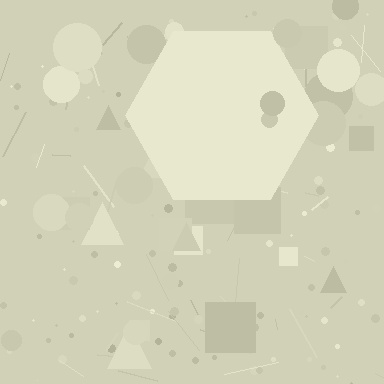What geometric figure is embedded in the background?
A hexagon is embedded in the background.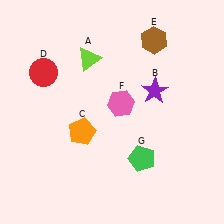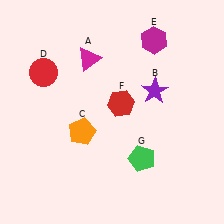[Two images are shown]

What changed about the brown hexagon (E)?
In Image 1, E is brown. In Image 2, it changed to magenta.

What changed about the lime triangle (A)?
In Image 1, A is lime. In Image 2, it changed to magenta.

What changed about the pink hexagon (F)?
In Image 1, F is pink. In Image 2, it changed to red.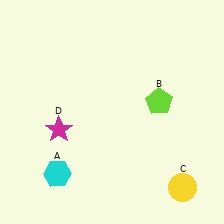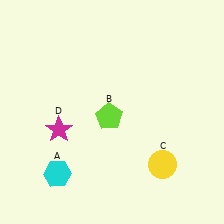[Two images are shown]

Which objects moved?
The objects that moved are: the lime pentagon (B), the yellow circle (C).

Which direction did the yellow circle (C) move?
The yellow circle (C) moved up.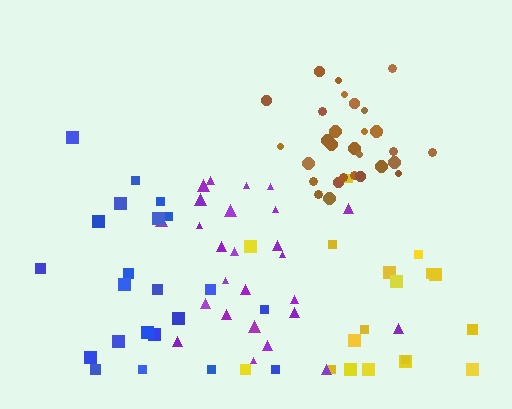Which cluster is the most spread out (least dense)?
Yellow.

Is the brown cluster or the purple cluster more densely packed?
Brown.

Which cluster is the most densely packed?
Brown.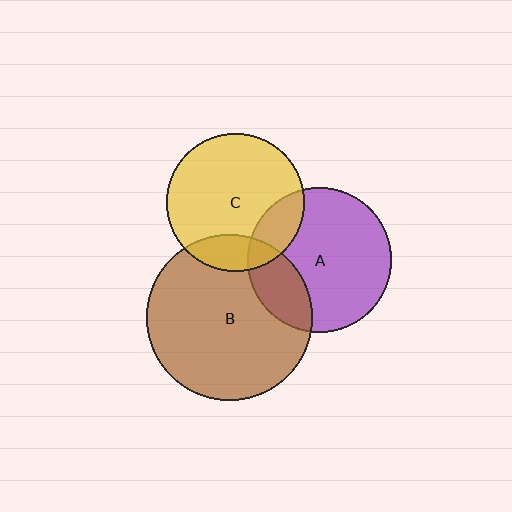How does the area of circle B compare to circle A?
Approximately 1.3 times.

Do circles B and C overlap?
Yes.